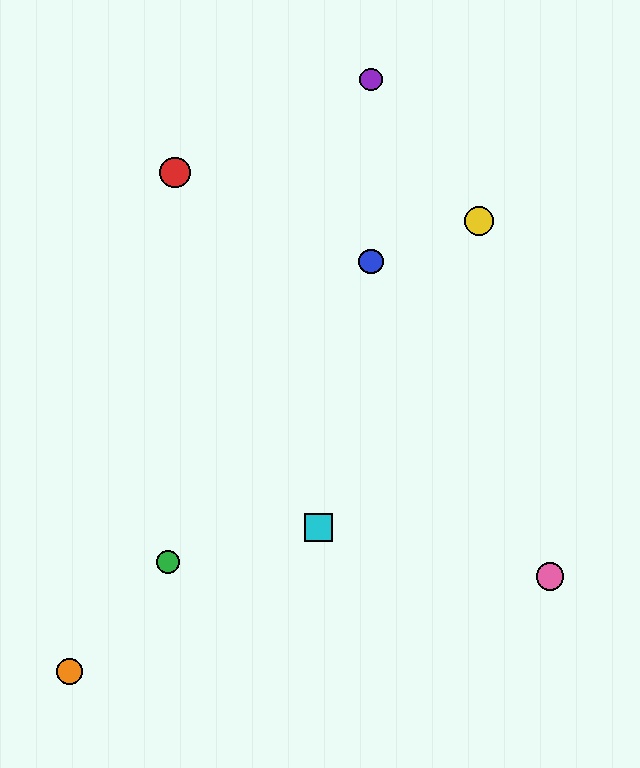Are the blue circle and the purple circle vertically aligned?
Yes, both are at x≈371.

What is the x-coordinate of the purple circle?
The purple circle is at x≈371.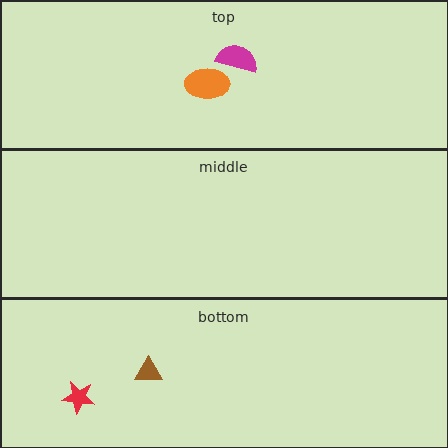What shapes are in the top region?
The orange ellipse, the magenta semicircle.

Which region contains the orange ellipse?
The top region.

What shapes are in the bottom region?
The red star, the brown triangle.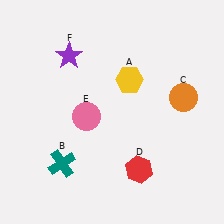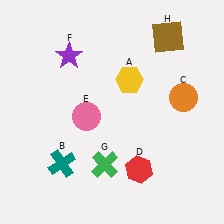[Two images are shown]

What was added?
A green cross (G), a brown square (H) were added in Image 2.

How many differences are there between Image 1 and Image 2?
There are 2 differences between the two images.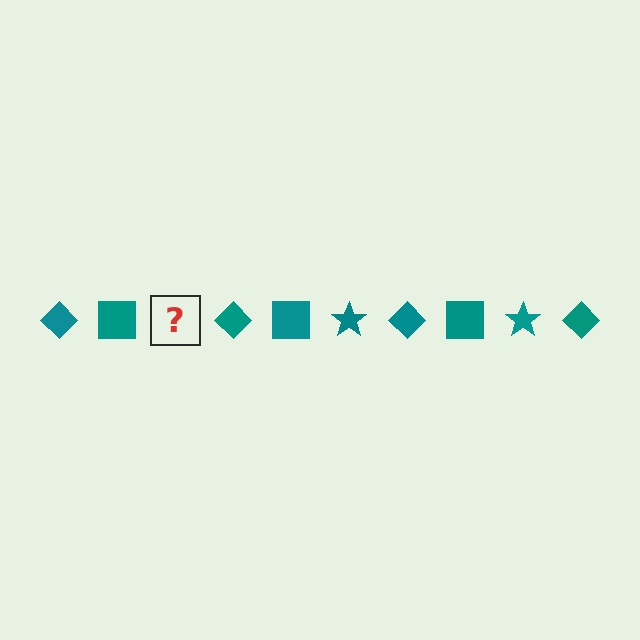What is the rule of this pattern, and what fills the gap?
The rule is that the pattern cycles through diamond, square, star shapes in teal. The gap should be filled with a teal star.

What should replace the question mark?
The question mark should be replaced with a teal star.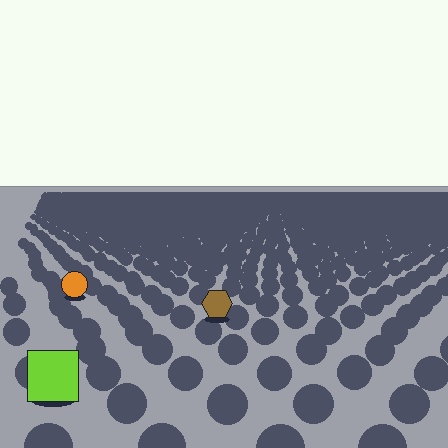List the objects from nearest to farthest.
From nearest to farthest: the lime square, the brown hexagon, the orange circle.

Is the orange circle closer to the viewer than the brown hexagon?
No. The brown hexagon is closer — you can tell from the texture gradient: the ground texture is coarser near it.